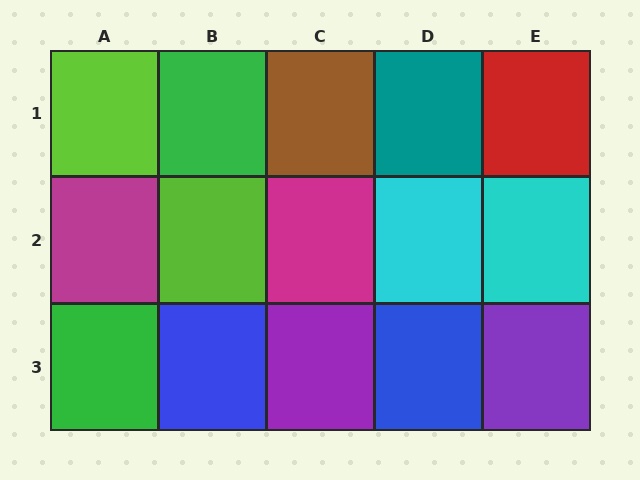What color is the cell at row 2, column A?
Magenta.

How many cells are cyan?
2 cells are cyan.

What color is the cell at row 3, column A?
Green.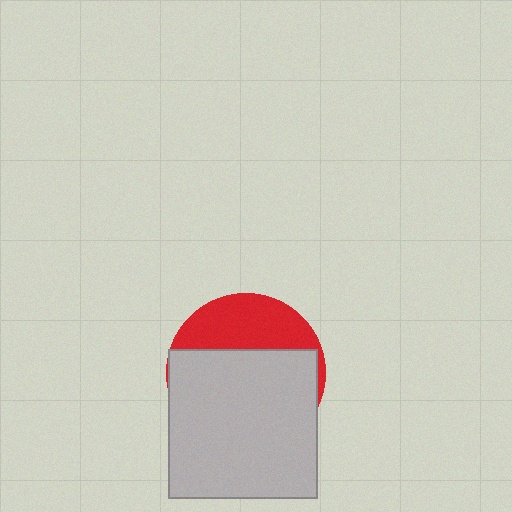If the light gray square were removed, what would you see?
You would see the complete red circle.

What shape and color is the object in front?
The object in front is a light gray square.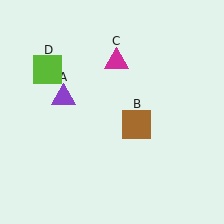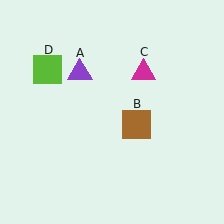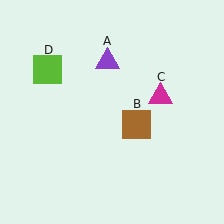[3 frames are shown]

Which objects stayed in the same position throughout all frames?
Brown square (object B) and lime square (object D) remained stationary.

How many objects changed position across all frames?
2 objects changed position: purple triangle (object A), magenta triangle (object C).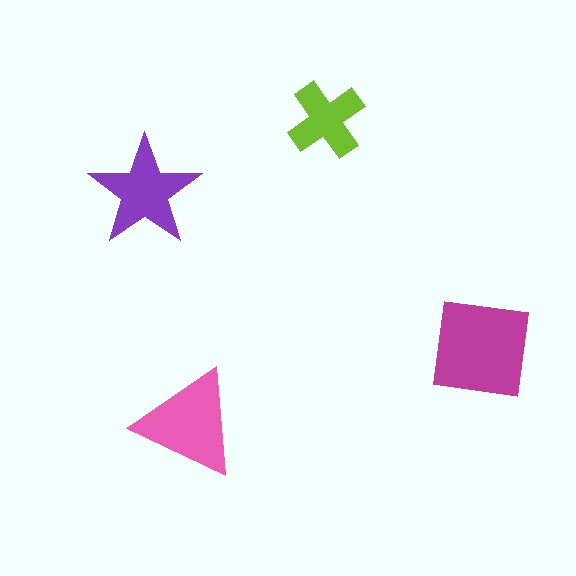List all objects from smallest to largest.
The lime cross, the purple star, the pink triangle, the magenta square.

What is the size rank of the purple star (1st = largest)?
3rd.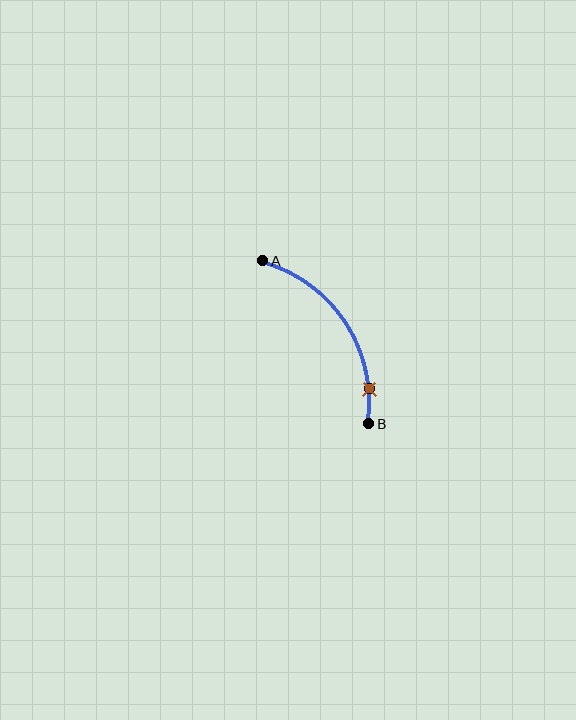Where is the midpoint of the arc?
The arc midpoint is the point on the curve farthest from the straight line joining A and B. It sits to the right of that line.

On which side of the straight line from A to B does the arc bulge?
The arc bulges to the right of the straight line connecting A and B.